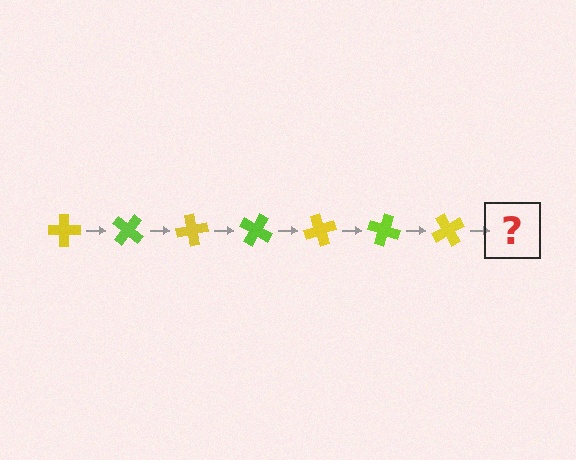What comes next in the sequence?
The next element should be a lime cross, rotated 280 degrees from the start.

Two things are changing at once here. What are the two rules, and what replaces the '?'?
The two rules are that it rotates 40 degrees each step and the color cycles through yellow and lime. The '?' should be a lime cross, rotated 280 degrees from the start.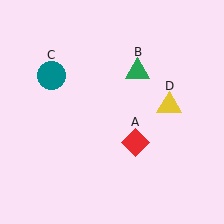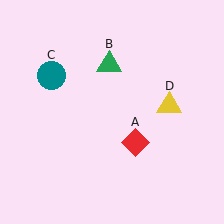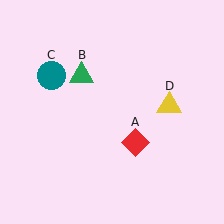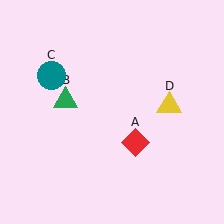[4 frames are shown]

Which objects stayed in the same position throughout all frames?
Red diamond (object A) and teal circle (object C) and yellow triangle (object D) remained stationary.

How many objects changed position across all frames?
1 object changed position: green triangle (object B).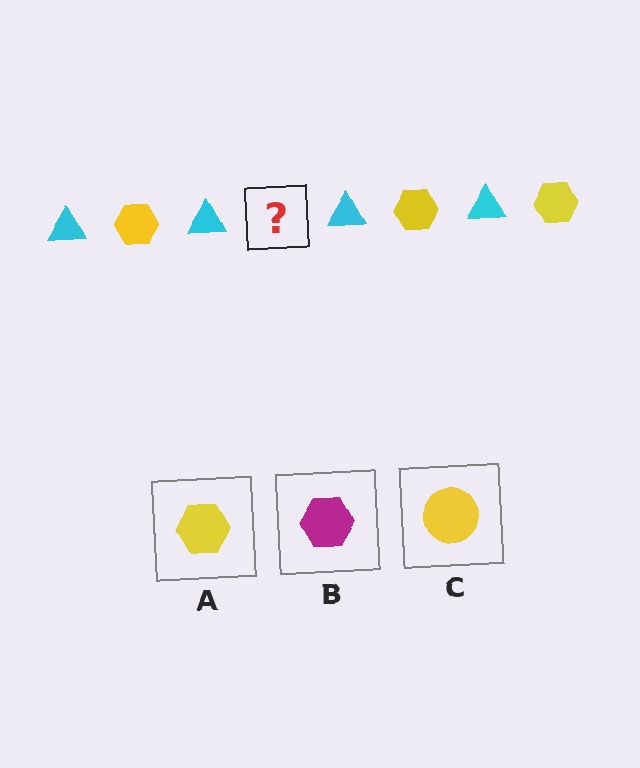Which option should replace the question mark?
Option A.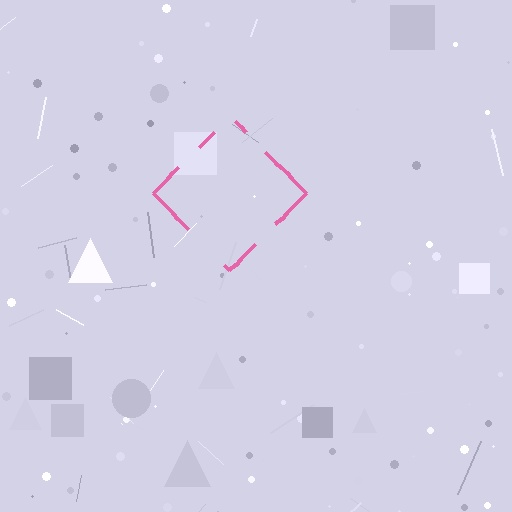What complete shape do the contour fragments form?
The contour fragments form a diamond.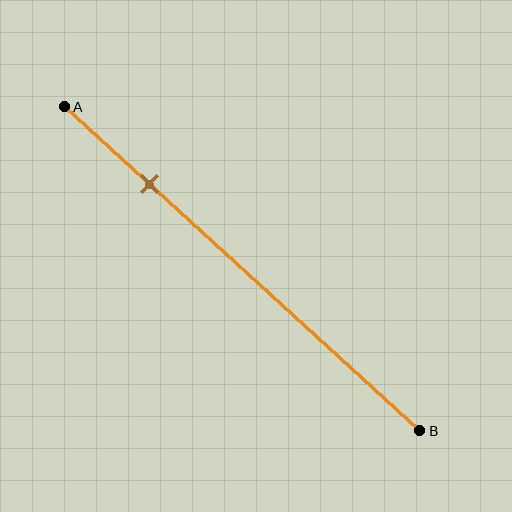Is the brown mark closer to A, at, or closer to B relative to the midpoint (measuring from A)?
The brown mark is closer to point A than the midpoint of segment AB.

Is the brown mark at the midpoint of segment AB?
No, the mark is at about 25% from A, not at the 50% midpoint.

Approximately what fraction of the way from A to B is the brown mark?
The brown mark is approximately 25% of the way from A to B.